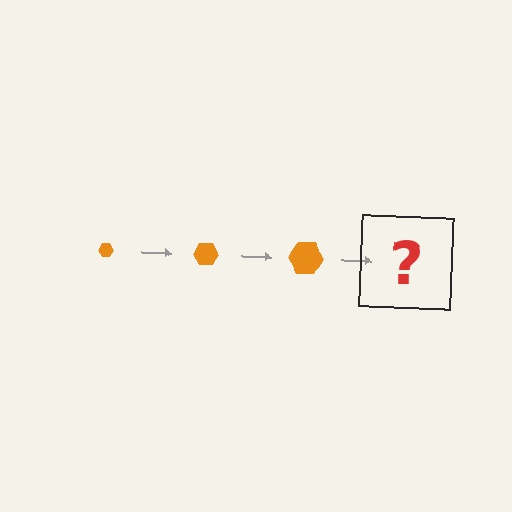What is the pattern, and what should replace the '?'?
The pattern is that the hexagon gets progressively larger each step. The '?' should be an orange hexagon, larger than the previous one.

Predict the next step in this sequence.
The next step is an orange hexagon, larger than the previous one.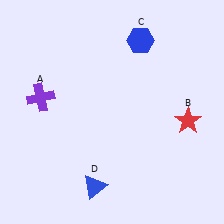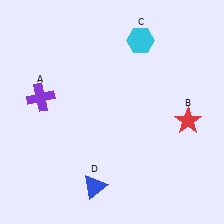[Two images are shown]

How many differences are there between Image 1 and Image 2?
There is 1 difference between the two images.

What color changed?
The hexagon (C) changed from blue in Image 1 to cyan in Image 2.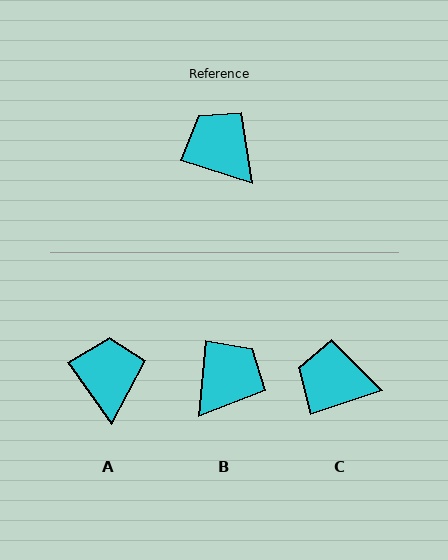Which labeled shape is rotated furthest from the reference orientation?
B, about 77 degrees away.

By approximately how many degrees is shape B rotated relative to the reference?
Approximately 77 degrees clockwise.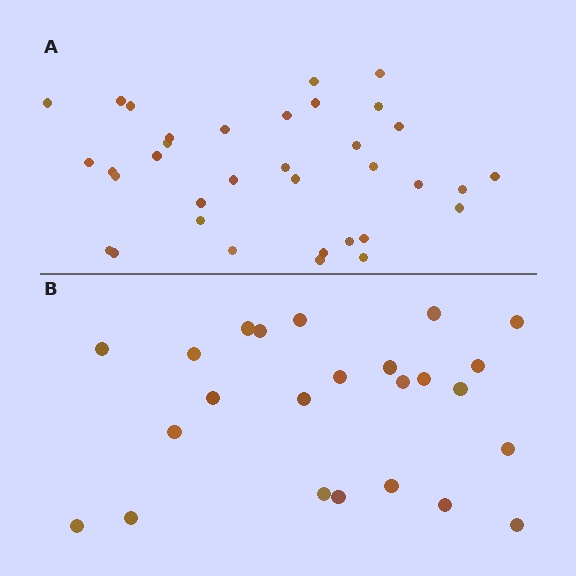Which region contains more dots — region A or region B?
Region A (the top region) has more dots.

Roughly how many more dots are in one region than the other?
Region A has roughly 12 or so more dots than region B.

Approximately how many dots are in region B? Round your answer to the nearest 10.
About 20 dots. (The exact count is 24, which rounds to 20.)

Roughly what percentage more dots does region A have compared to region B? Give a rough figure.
About 45% more.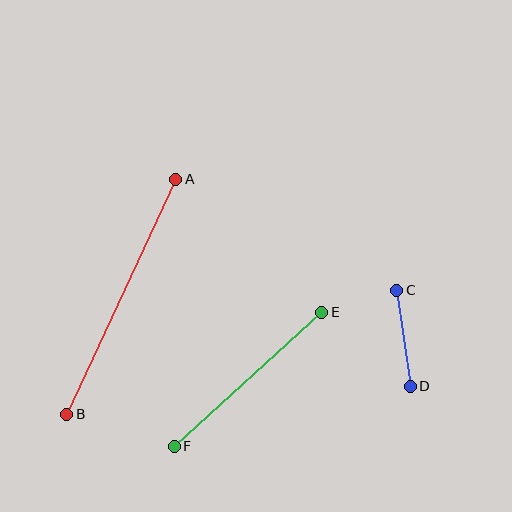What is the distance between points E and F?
The distance is approximately 200 pixels.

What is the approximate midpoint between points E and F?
The midpoint is at approximately (248, 379) pixels.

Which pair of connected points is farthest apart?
Points A and B are farthest apart.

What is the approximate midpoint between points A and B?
The midpoint is at approximately (121, 297) pixels.